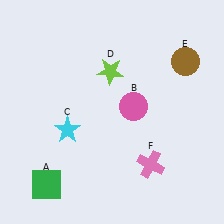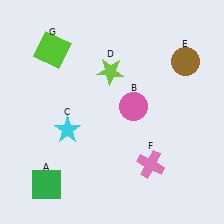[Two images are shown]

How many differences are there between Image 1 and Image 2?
There is 1 difference between the two images.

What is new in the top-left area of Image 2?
A lime square (G) was added in the top-left area of Image 2.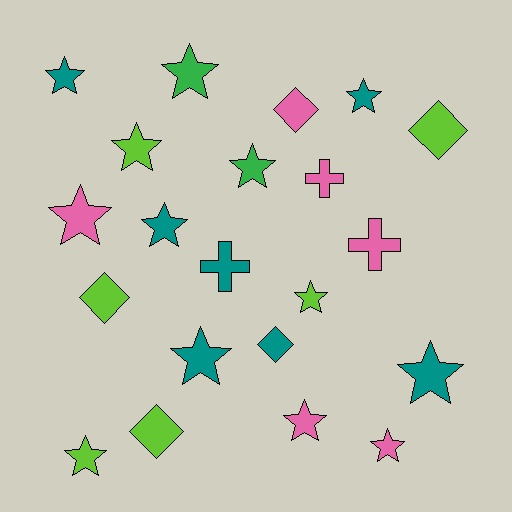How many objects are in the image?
There are 21 objects.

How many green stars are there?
There are 2 green stars.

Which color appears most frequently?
Teal, with 7 objects.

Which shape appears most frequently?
Star, with 13 objects.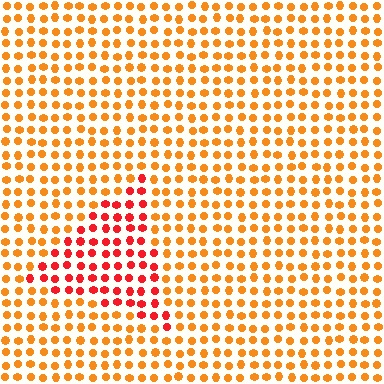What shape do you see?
I see a triangle.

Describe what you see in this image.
The image is filled with small orange elements in a uniform arrangement. A triangle-shaped region is visible where the elements are tinted to a slightly different hue, forming a subtle color boundary.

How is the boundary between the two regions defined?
The boundary is defined purely by a slight shift in hue (about 35 degrees). Spacing, size, and orientation are identical on both sides.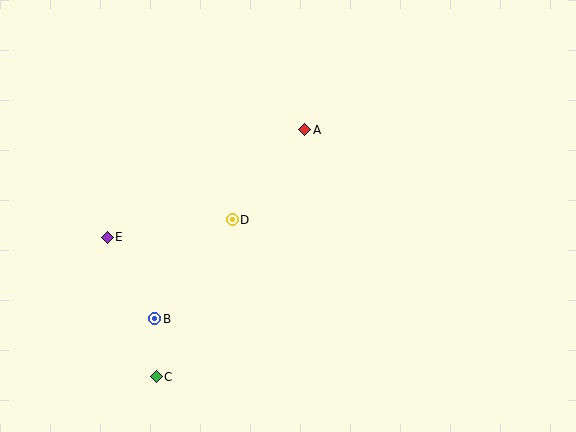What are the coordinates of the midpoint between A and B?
The midpoint between A and B is at (230, 224).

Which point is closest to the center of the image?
Point D at (232, 220) is closest to the center.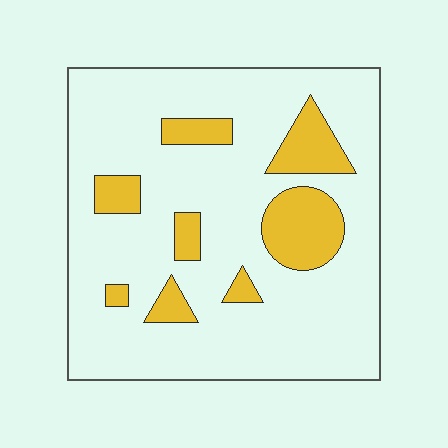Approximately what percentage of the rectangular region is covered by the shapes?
Approximately 15%.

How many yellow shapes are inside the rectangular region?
8.